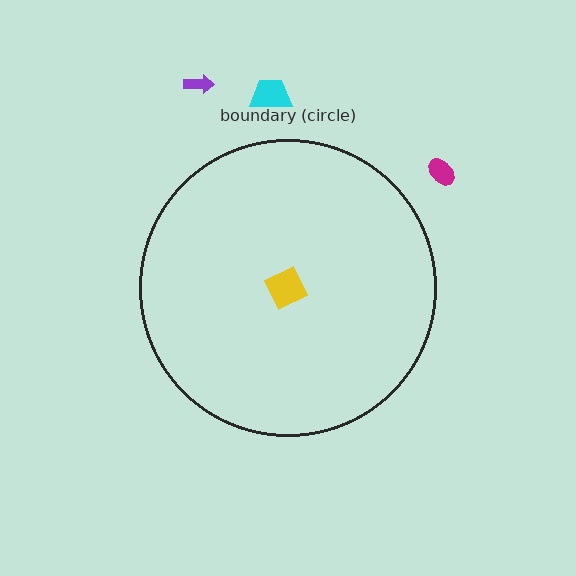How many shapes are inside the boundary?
1 inside, 3 outside.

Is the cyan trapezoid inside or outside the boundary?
Outside.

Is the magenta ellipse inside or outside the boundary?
Outside.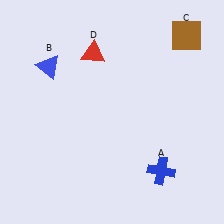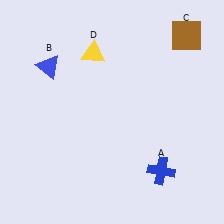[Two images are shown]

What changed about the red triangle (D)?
In Image 1, D is red. In Image 2, it changed to yellow.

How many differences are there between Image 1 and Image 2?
There is 1 difference between the two images.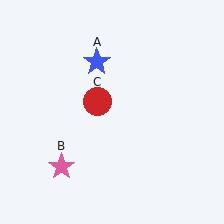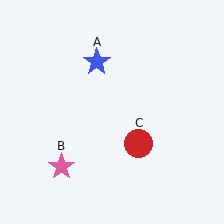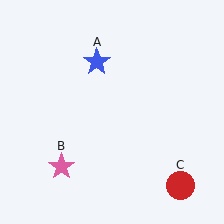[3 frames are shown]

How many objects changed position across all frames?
1 object changed position: red circle (object C).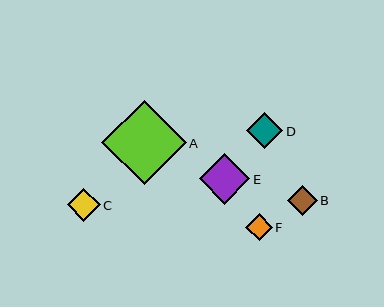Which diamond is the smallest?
Diamond F is the smallest with a size of approximately 27 pixels.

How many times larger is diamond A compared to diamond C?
Diamond A is approximately 2.6 times the size of diamond C.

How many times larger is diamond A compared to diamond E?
Diamond A is approximately 1.7 times the size of diamond E.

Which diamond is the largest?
Diamond A is the largest with a size of approximately 84 pixels.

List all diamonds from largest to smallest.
From largest to smallest: A, E, D, C, B, F.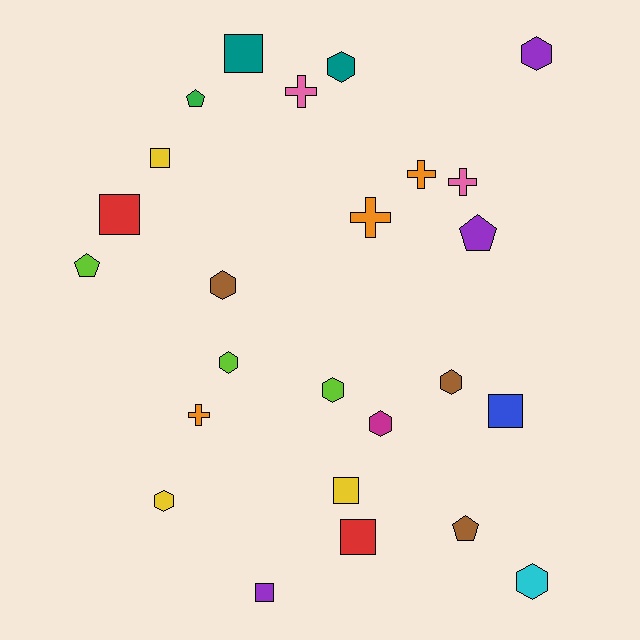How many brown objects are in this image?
There are 3 brown objects.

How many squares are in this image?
There are 7 squares.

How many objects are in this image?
There are 25 objects.